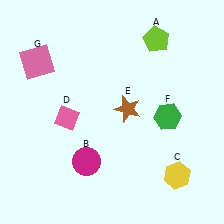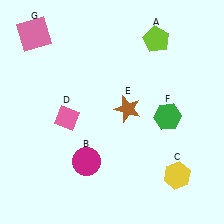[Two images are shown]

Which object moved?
The pink square (G) moved up.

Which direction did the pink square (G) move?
The pink square (G) moved up.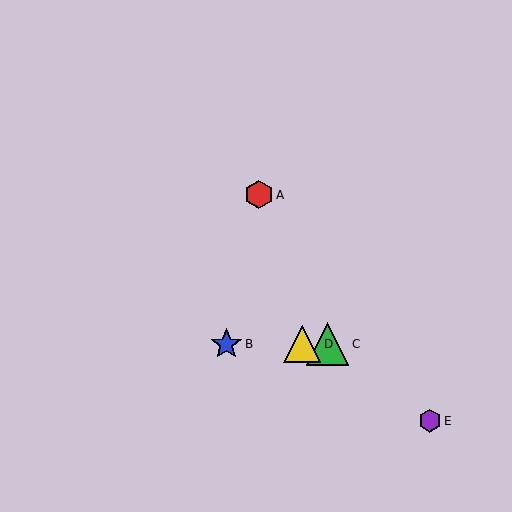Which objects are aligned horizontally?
Objects B, C, D are aligned horizontally.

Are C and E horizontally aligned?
No, C is at y≈344 and E is at y≈421.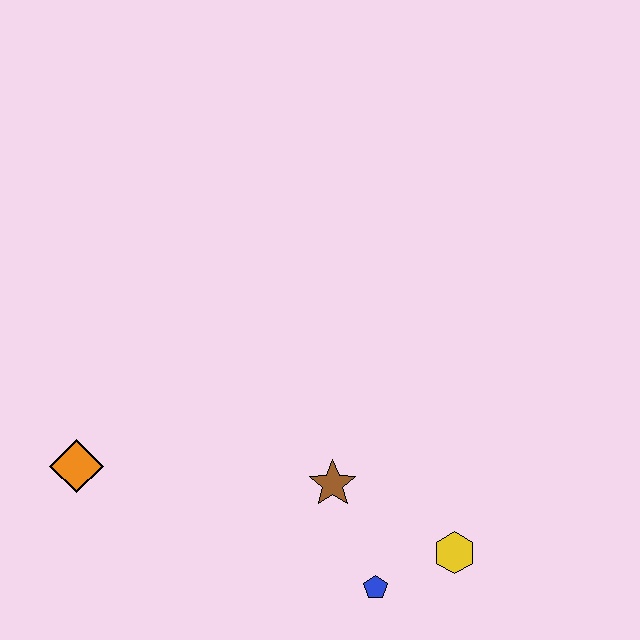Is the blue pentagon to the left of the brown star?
No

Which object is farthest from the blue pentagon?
The orange diamond is farthest from the blue pentagon.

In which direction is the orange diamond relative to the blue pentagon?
The orange diamond is to the left of the blue pentagon.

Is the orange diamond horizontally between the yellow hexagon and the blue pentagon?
No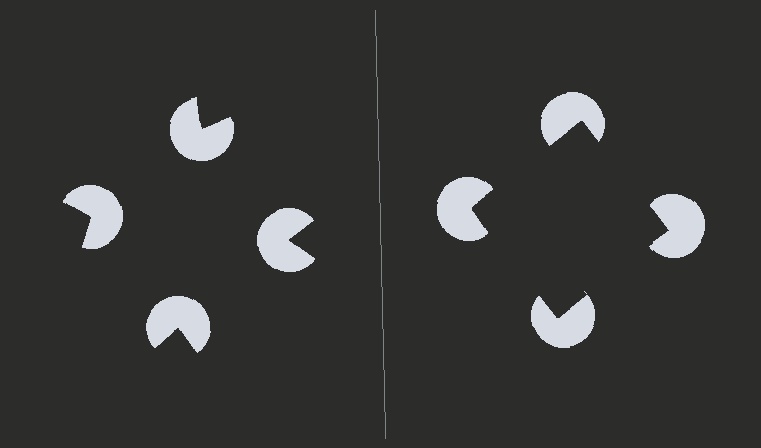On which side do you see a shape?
An illusory square appears on the right side. On the left side the wedge cuts are rotated, so no coherent shape forms.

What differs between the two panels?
The pac-man discs are positioned identically on both sides; only the wedge orientations differ. On the right they align to a square; on the left they are misaligned.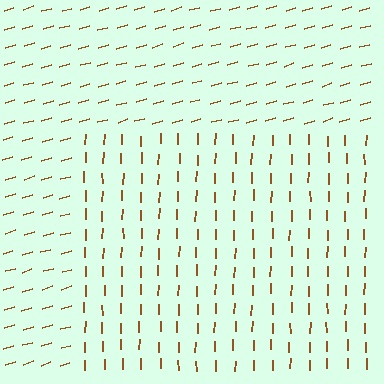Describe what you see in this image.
The image is filled with small brown line segments. A rectangle region in the image has lines oriented differently from the surrounding lines, creating a visible texture boundary.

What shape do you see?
I see a rectangle.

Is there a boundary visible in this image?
Yes, there is a texture boundary formed by a change in line orientation.